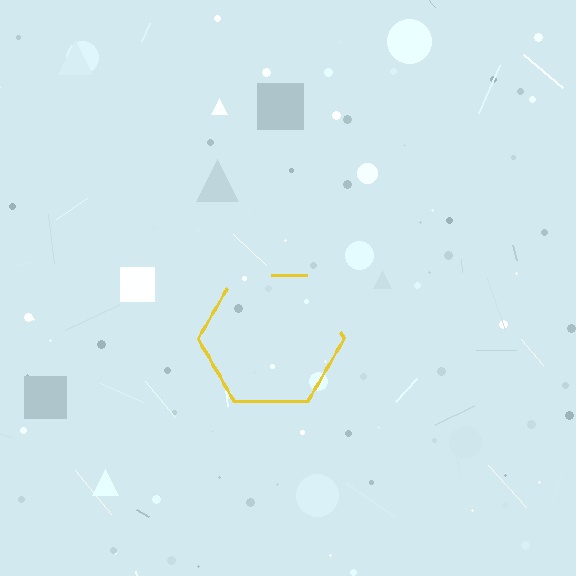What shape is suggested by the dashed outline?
The dashed outline suggests a hexagon.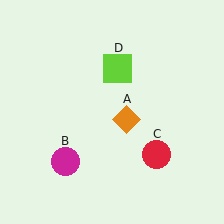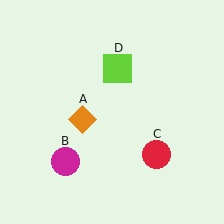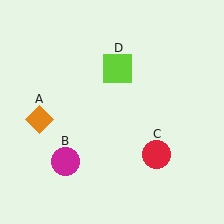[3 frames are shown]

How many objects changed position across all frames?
1 object changed position: orange diamond (object A).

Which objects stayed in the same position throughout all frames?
Magenta circle (object B) and red circle (object C) and lime square (object D) remained stationary.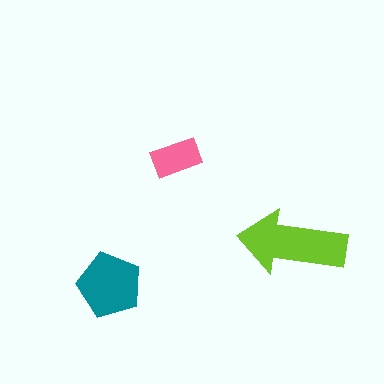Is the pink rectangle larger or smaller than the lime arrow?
Smaller.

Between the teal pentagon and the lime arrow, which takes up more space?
The lime arrow.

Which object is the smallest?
The pink rectangle.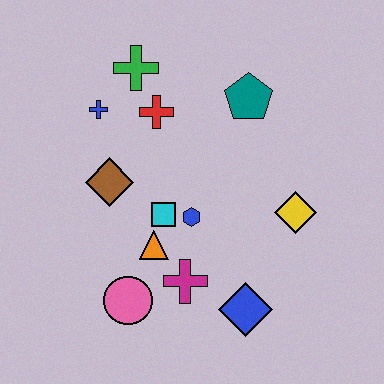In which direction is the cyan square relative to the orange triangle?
The cyan square is above the orange triangle.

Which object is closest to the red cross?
The green cross is closest to the red cross.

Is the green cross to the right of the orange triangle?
No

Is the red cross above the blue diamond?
Yes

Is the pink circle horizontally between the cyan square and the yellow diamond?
No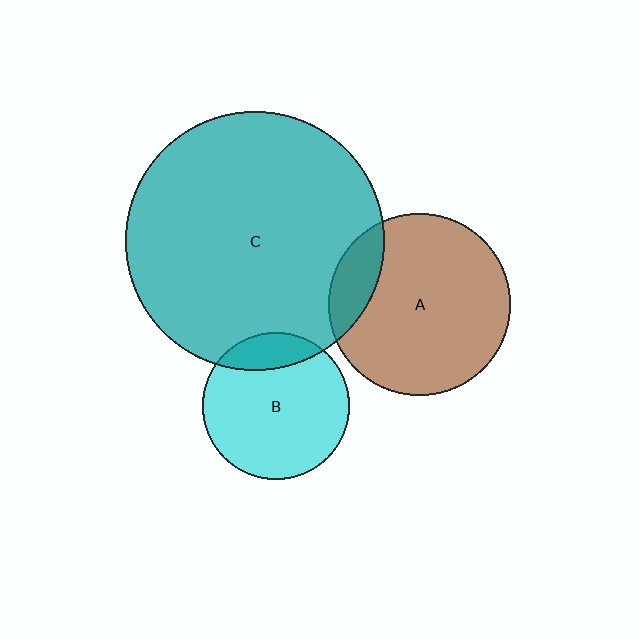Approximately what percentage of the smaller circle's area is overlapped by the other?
Approximately 15%.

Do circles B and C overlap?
Yes.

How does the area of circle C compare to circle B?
Approximately 3.1 times.